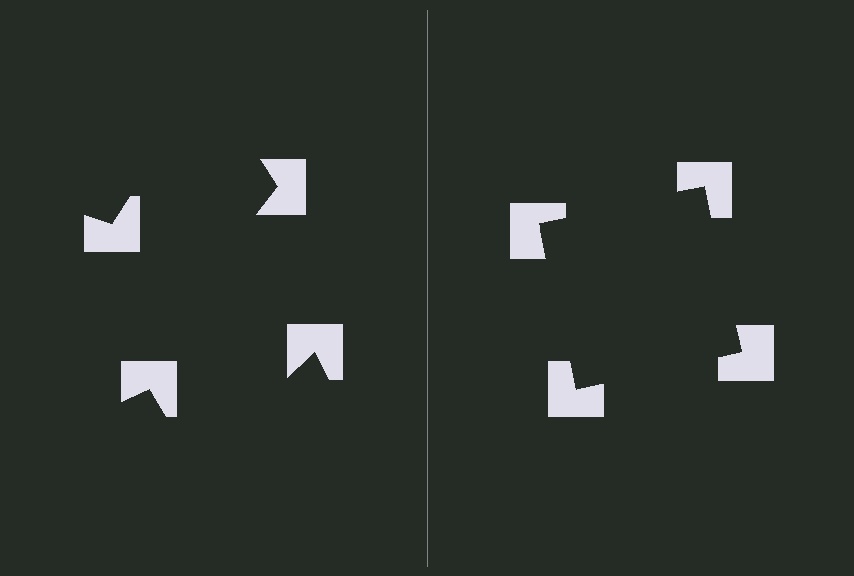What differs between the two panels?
The notched squares are positioned identically on both sides; only the wedge orientations differ. On the right they align to a square; on the left they are misaligned.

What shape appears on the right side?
An illusory square.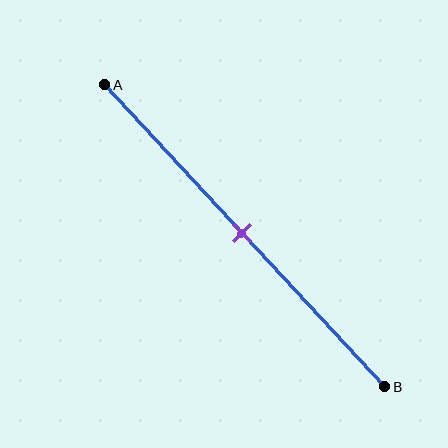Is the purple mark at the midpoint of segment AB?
Yes, the mark is approximately at the midpoint.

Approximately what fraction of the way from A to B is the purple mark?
The purple mark is approximately 50% of the way from A to B.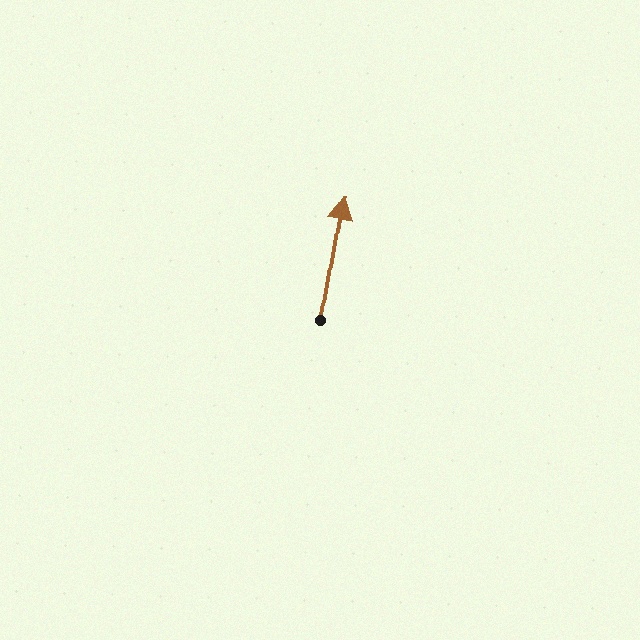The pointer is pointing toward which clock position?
Roughly 12 o'clock.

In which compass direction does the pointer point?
North.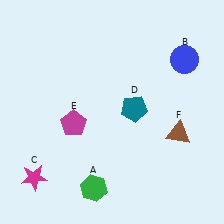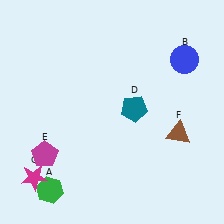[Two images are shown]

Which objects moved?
The objects that moved are: the green hexagon (A), the magenta pentagon (E).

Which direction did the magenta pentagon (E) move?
The magenta pentagon (E) moved down.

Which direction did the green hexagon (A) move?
The green hexagon (A) moved left.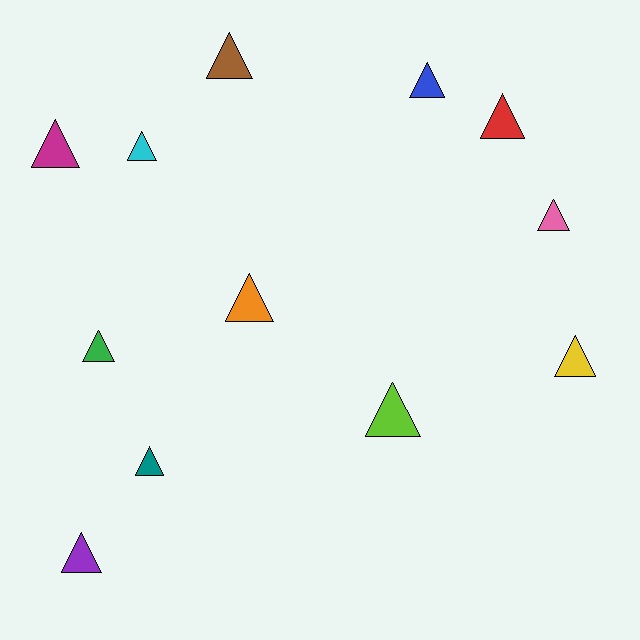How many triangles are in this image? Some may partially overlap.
There are 12 triangles.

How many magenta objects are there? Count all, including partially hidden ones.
There is 1 magenta object.